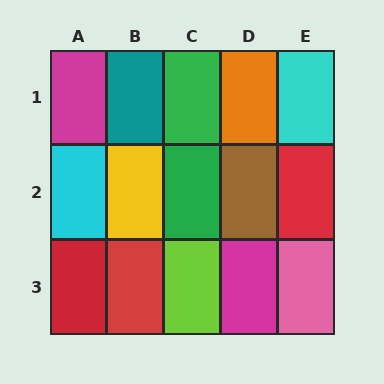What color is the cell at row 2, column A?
Cyan.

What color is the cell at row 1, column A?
Magenta.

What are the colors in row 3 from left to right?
Red, red, lime, magenta, pink.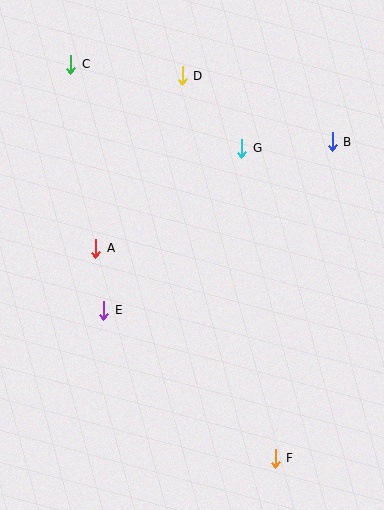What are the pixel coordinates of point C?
Point C is at (71, 64).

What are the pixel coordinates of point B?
Point B is at (332, 142).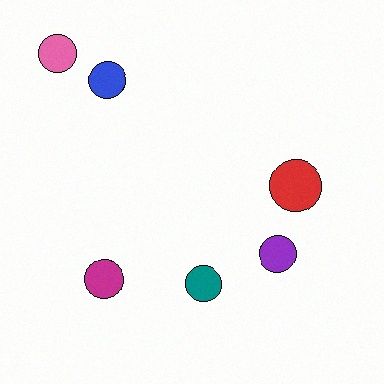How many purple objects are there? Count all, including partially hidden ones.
There is 1 purple object.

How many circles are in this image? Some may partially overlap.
There are 6 circles.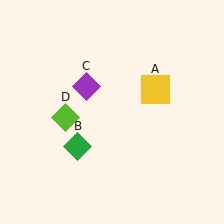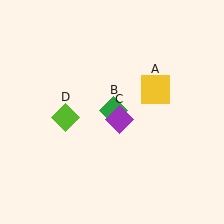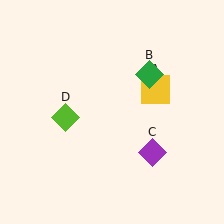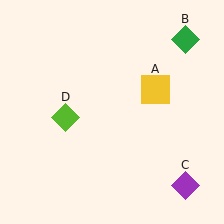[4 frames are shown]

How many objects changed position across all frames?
2 objects changed position: green diamond (object B), purple diamond (object C).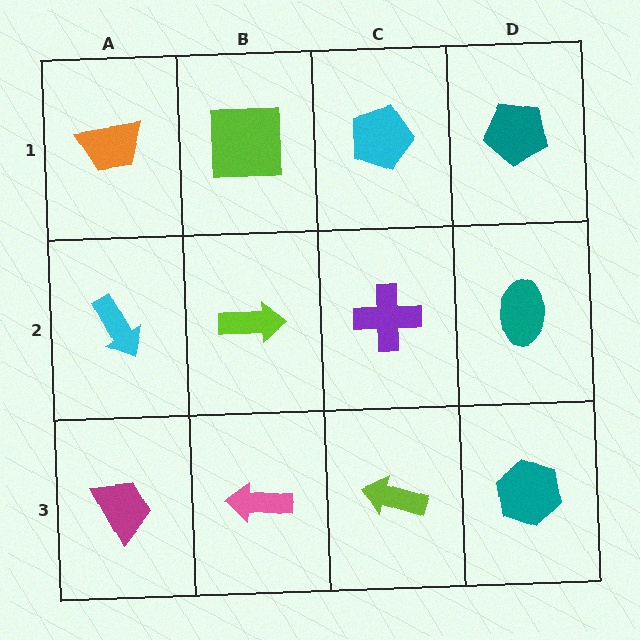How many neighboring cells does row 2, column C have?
4.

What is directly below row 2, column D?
A teal hexagon.